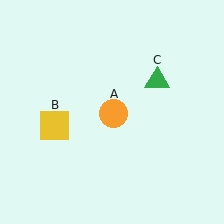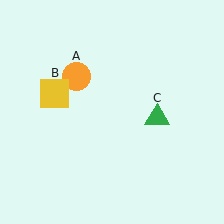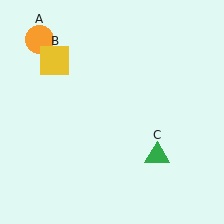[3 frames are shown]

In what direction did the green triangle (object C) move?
The green triangle (object C) moved down.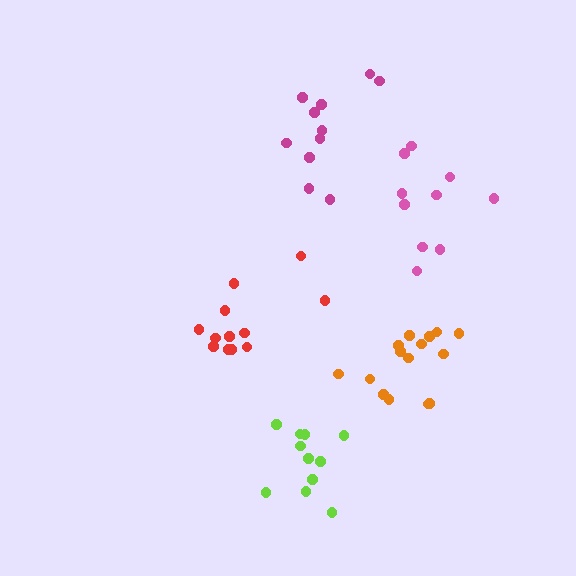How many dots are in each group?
Group 1: 15 dots, Group 2: 11 dots, Group 3: 11 dots, Group 4: 12 dots, Group 5: 10 dots (59 total).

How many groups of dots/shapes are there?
There are 5 groups.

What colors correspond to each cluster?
The clusters are colored: orange, lime, magenta, red, pink.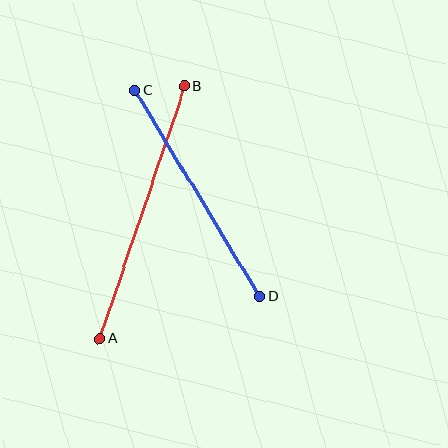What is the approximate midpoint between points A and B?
The midpoint is at approximately (142, 213) pixels.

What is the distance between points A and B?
The distance is approximately 266 pixels.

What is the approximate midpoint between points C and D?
The midpoint is at approximately (198, 193) pixels.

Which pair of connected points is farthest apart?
Points A and B are farthest apart.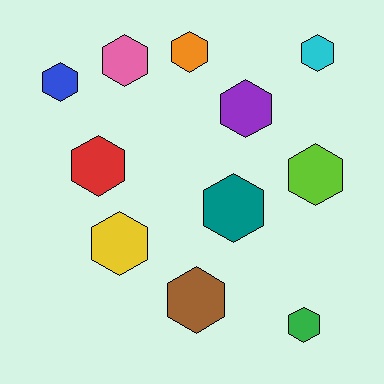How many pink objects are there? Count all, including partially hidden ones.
There is 1 pink object.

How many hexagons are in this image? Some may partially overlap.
There are 11 hexagons.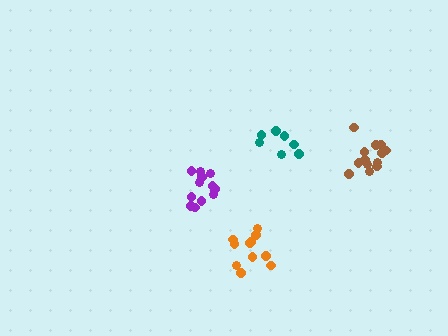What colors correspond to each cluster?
The clusters are colored: orange, teal, purple, brown.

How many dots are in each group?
Group 1: 11 dots, Group 2: 7 dots, Group 3: 12 dots, Group 4: 13 dots (43 total).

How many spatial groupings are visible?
There are 4 spatial groupings.